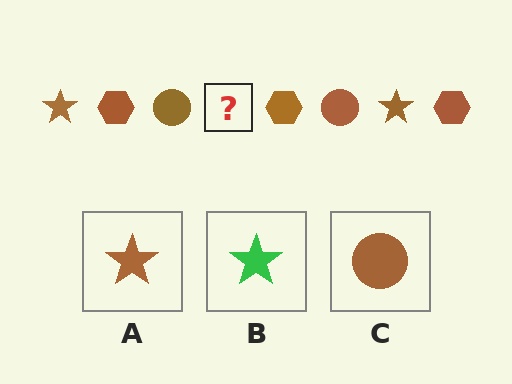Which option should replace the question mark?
Option A.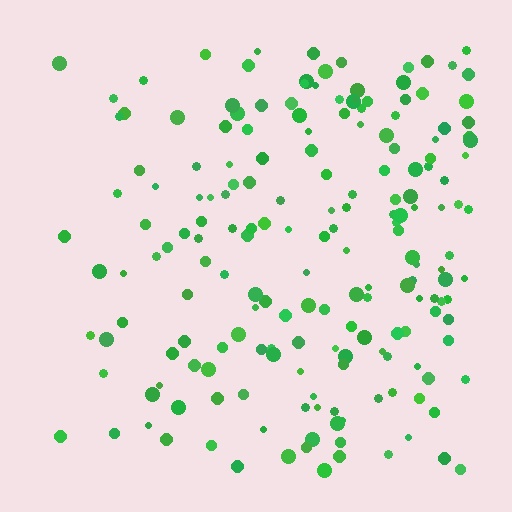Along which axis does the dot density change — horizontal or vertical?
Horizontal.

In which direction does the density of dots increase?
From left to right, with the right side densest.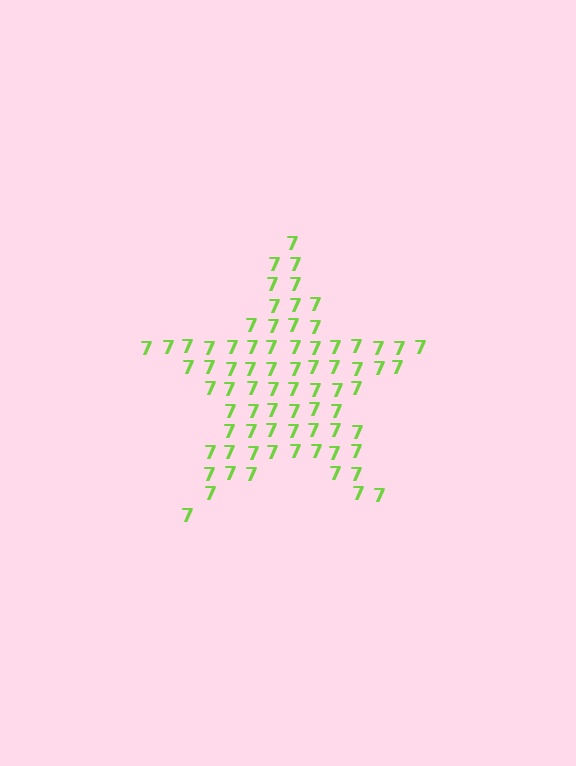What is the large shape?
The large shape is a star.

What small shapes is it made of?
It is made of small digit 7's.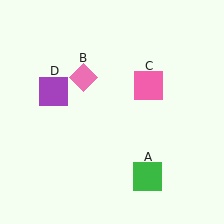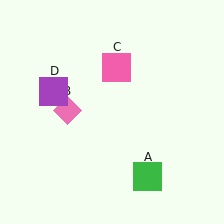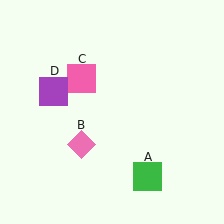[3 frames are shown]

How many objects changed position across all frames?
2 objects changed position: pink diamond (object B), pink square (object C).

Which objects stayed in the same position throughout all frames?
Green square (object A) and purple square (object D) remained stationary.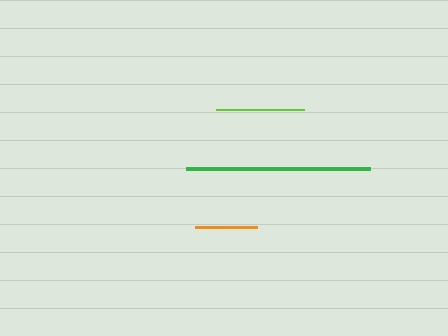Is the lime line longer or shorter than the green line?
The green line is longer than the lime line.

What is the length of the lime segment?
The lime segment is approximately 88 pixels long.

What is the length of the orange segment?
The orange segment is approximately 62 pixels long.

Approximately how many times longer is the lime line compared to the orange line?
The lime line is approximately 1.4 times the length of the orange line.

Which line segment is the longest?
The green line is the longest at approximately 183 pixels.